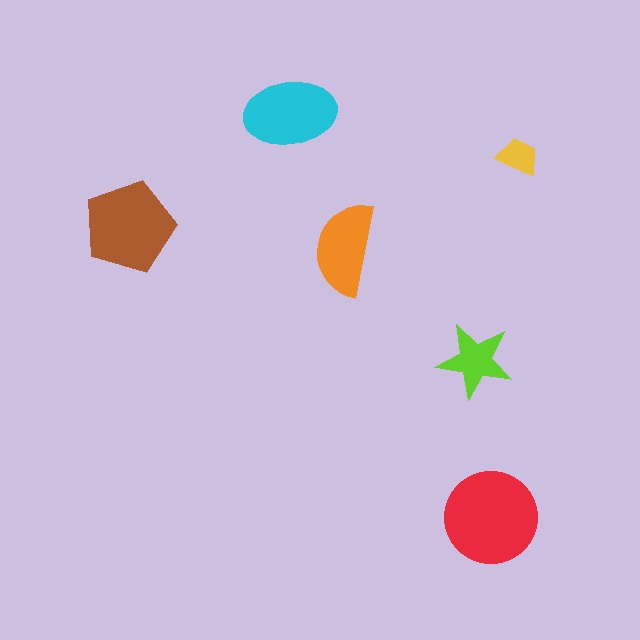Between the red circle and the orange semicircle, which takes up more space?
The red circle.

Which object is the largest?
The red circle.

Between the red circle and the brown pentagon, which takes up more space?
The red circle.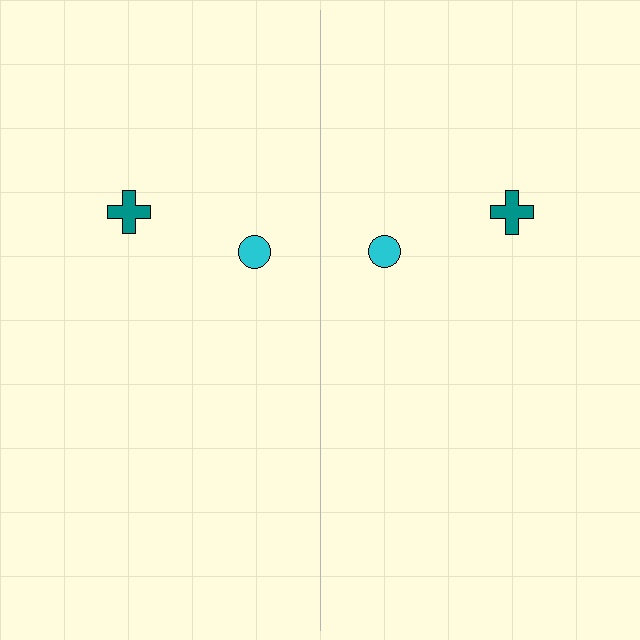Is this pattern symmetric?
Yes, this pattern has bilateral (reflection) symmetry.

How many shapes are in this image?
There are 4 shapes in this image.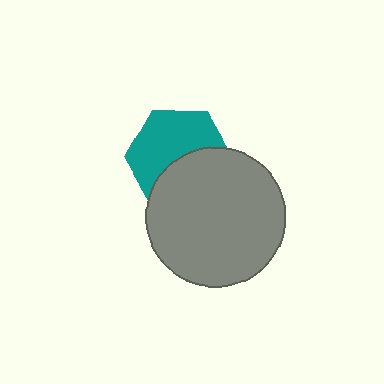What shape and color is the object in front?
The object in front is a gray circle.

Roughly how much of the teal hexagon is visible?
About half of it is visible (roughly 56%).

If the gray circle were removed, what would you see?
You would see the complete teal hexagon.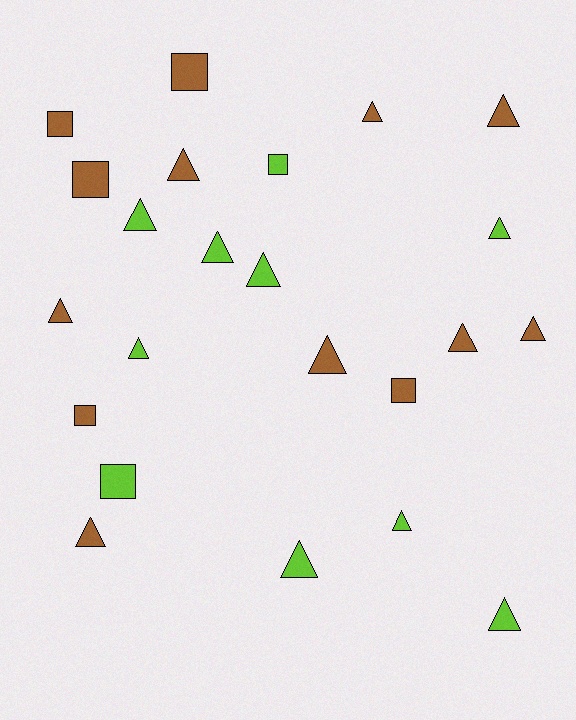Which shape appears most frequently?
Triangle, with 16 objects.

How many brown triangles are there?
There are 8 brown triangles.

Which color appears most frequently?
Brown, with 13 objects.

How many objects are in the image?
There are 23 objects.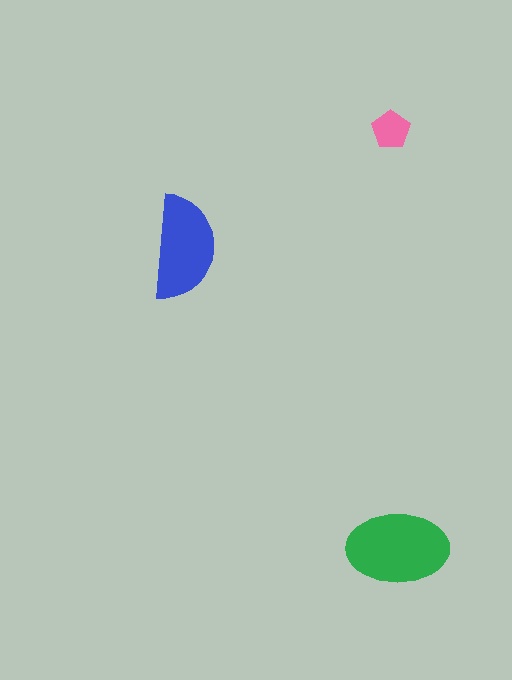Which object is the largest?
The green ellipse.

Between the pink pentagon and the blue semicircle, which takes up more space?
The blue semicircle.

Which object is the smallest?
The pink pentagon.